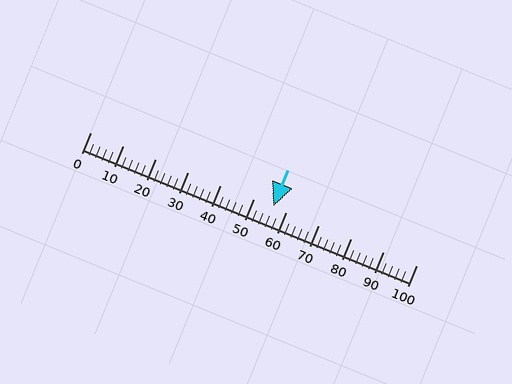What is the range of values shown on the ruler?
The ruler shows values from 0 to 100.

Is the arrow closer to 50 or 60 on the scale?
The arrow is closer to 60.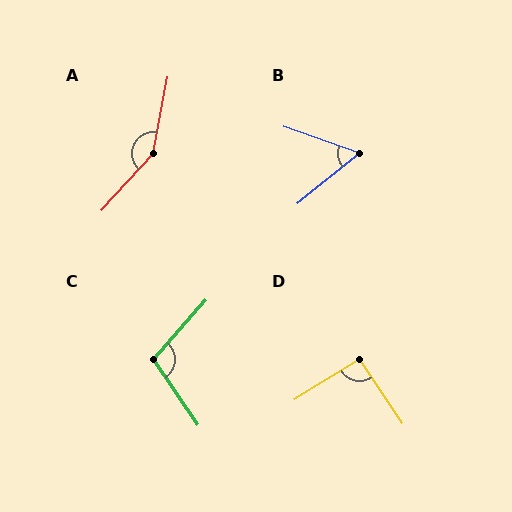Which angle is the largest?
A, at approximately 148 degrees.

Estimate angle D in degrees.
Approximately 92 degrees.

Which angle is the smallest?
B, at approximately 59 degrees.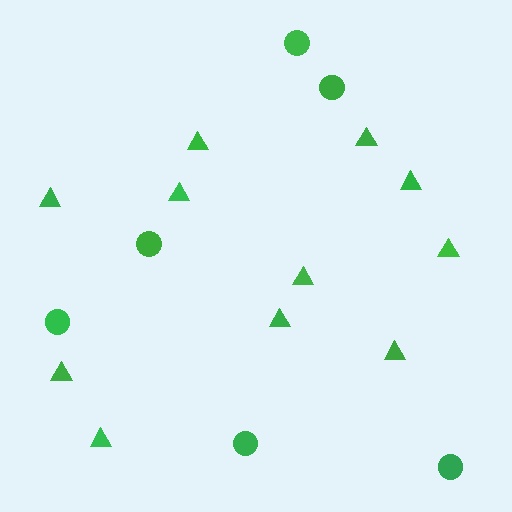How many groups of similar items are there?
There are 2 groups: one group of triangles (11) and one group of circles (6).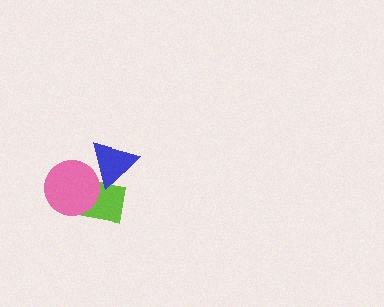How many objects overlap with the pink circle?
2 objects overlap with the pink circle.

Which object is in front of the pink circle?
The blue triangle is in front of the pink circle.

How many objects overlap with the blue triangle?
2 objects overlap with the blue triangle.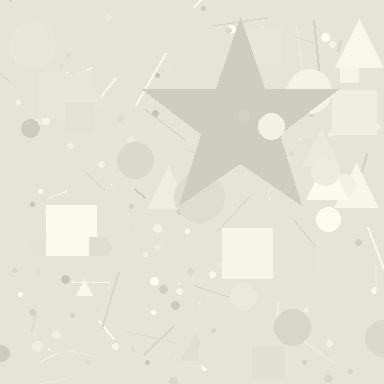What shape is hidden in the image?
A star is hidden in the image.